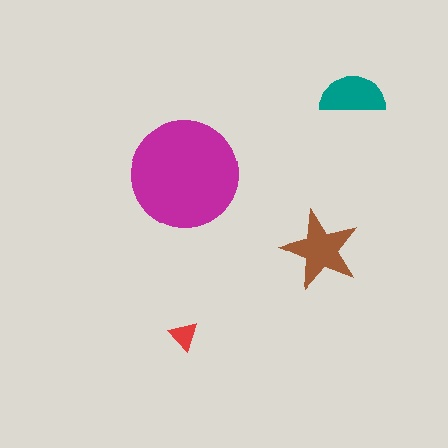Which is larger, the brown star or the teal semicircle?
The brown star.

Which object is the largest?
The magenta circle.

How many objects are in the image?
There are 4 objects in the image.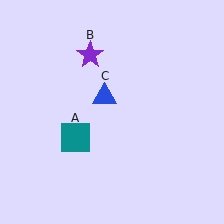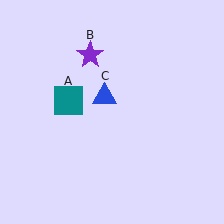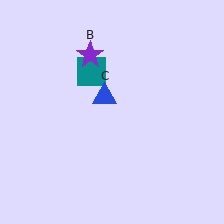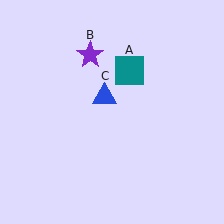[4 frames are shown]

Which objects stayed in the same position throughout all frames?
Purple star (object B) and blue triangle (object C) remained stationary.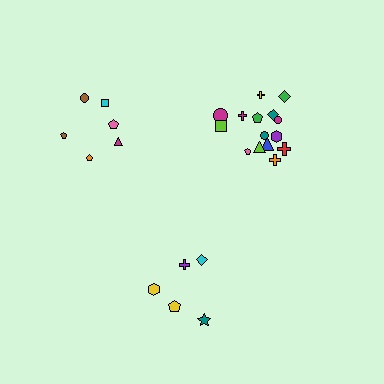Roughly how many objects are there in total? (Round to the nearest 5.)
Roughly 25 objects in total.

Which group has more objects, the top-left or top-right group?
The top-right group.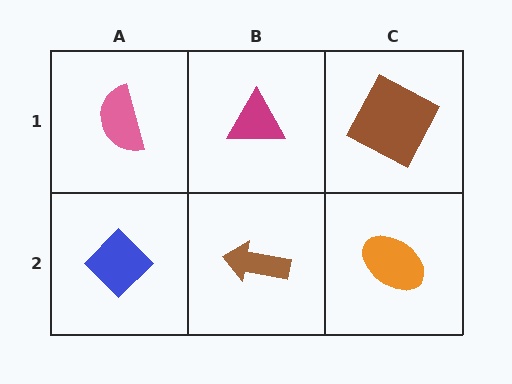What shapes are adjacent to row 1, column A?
A blue diamond (row 2, column A), a magenta triangle (row 1, column B).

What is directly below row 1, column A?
A blue diamond.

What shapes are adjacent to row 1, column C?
An orange ellipse (row 2, column C), a magenta triangle (row 1, column B).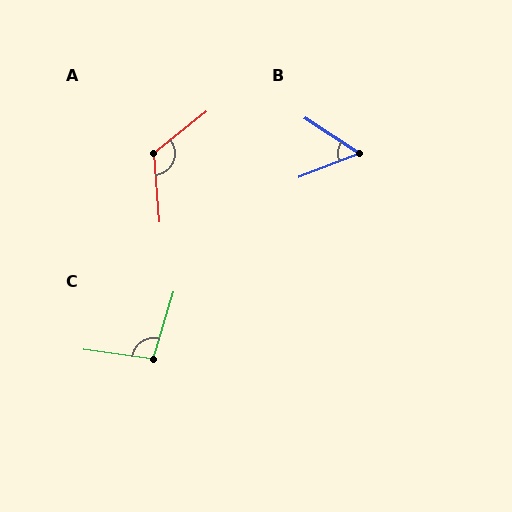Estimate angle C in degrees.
Approximately 99 degrees.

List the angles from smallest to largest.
B (54°), C (99°), A (124°).